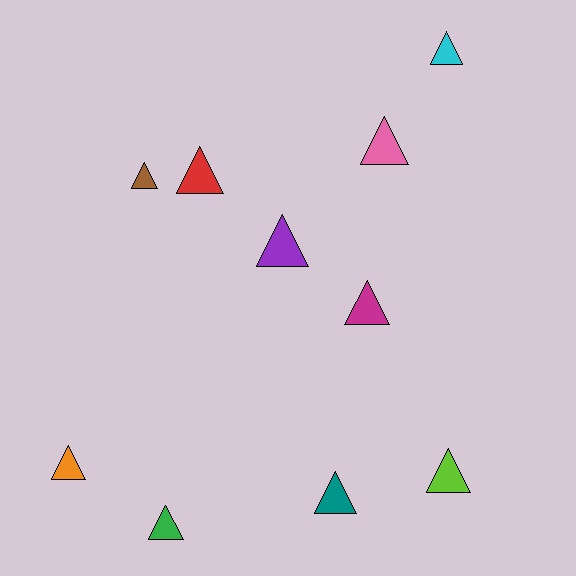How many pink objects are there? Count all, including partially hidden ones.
There is 1 pink object.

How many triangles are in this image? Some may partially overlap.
There are 10 triangles.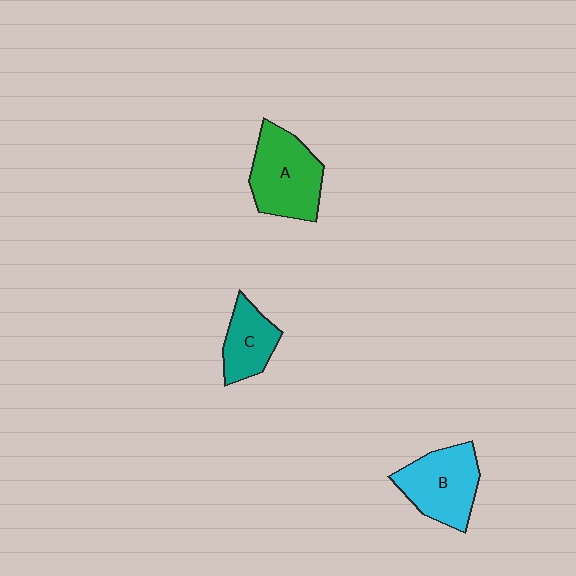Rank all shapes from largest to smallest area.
From largest to smallest: A (green), B (cyan), C (teal).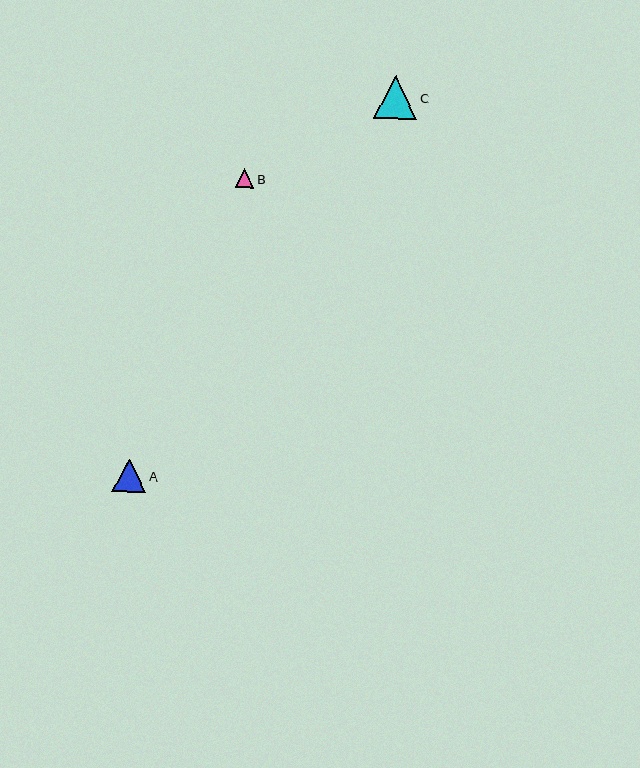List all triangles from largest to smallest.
From largest to smallest: C, A, B.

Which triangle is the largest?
Triangle C is the largest with a size of approximately 43 pixels.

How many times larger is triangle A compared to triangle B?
Triangle A is approximately 1.8 times the size of triangle B.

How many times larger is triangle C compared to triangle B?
Triangle C is approximately 2.3 times the size of triangle B.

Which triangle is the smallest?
Triangle B is the smallest with a size of approximately 18 pixels.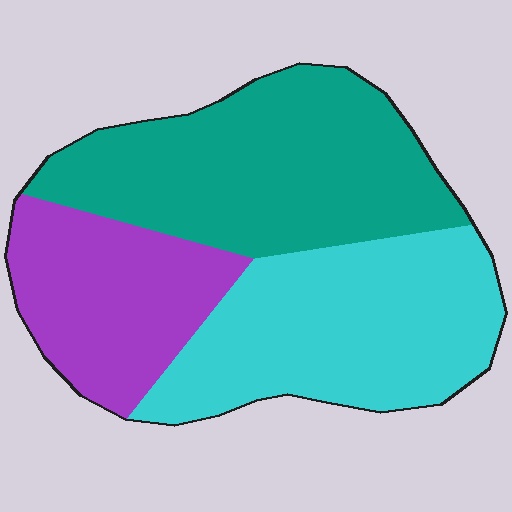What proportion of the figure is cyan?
Cyan takes up about three eighths (3/8) of the figure.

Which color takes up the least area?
Purple, at roughly 25%.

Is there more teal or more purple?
Teal.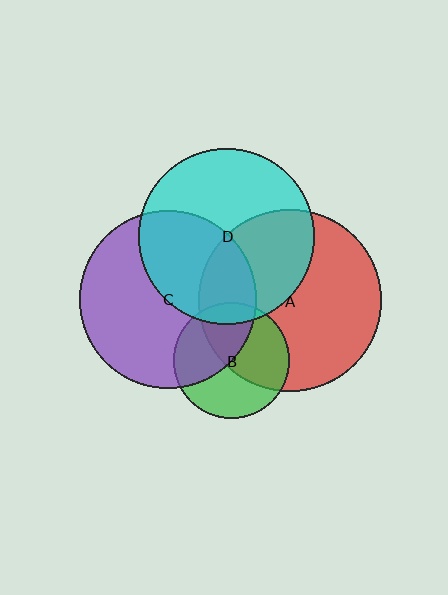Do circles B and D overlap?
Yes.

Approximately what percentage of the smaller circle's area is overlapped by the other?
Approximately 10%.